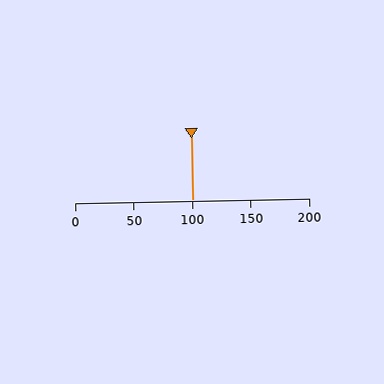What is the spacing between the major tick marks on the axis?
The major ticks are spaced 50 apart.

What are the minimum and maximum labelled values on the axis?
The axis runs from 0 to 200.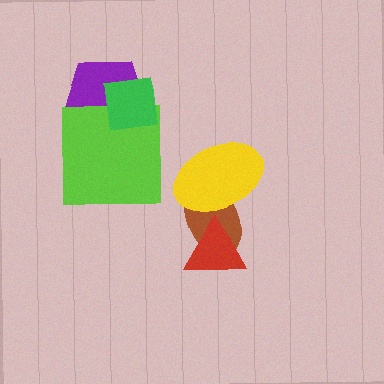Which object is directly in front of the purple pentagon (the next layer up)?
The lime square is directly in front of the purple pentagon.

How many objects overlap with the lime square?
2 objects overlap with the lime square.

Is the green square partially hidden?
No, no other shape covers it.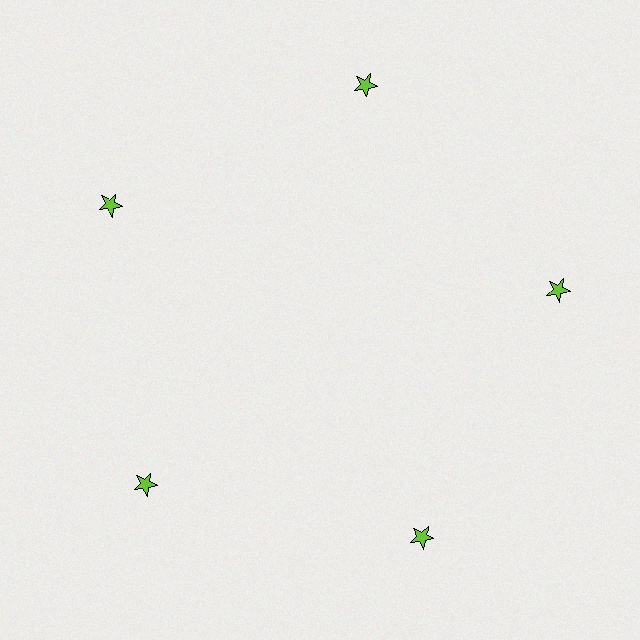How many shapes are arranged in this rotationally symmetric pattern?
There are 5 shapes, arranged in 5 groups of 1.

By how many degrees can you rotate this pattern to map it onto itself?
The pattern maps onto itself every 72 degrees of rotation.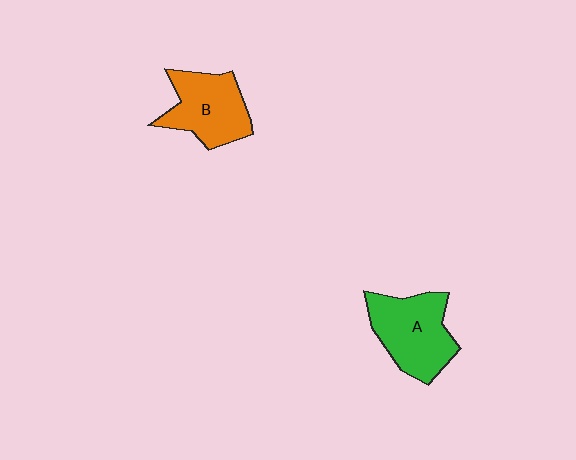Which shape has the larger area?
Shape A (green).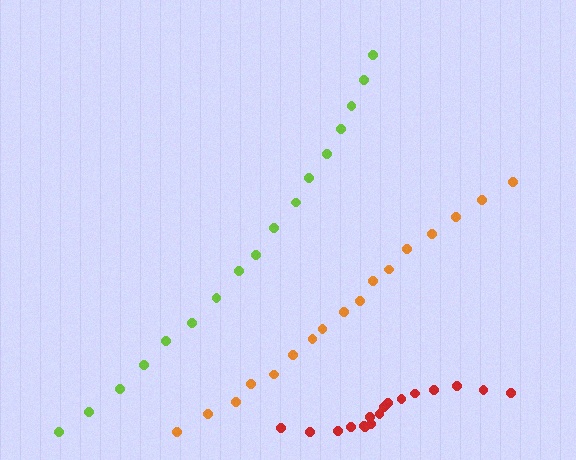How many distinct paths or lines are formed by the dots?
There are 3 distinct paths.